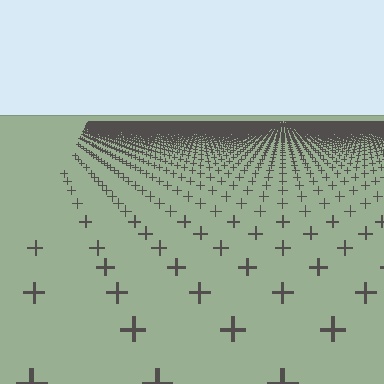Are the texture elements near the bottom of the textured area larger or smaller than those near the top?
Larger. Near the bottom, elements are closer to the viewer and appear at a bigger on-screen size.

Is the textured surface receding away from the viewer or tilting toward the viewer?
The surface is receding away from the viewer. Texture elements get smaller and denser toward the top.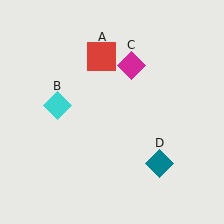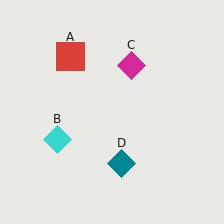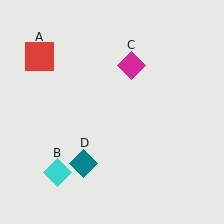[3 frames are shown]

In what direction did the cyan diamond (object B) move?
The cyan diamond (object B) moved down.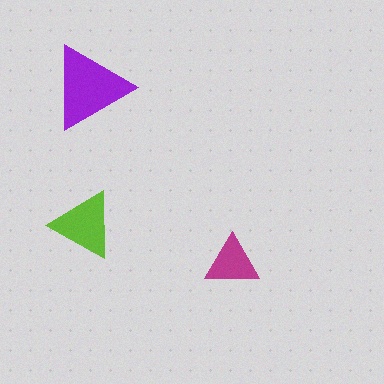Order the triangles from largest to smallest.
the purple one, the lime one, the magenta one.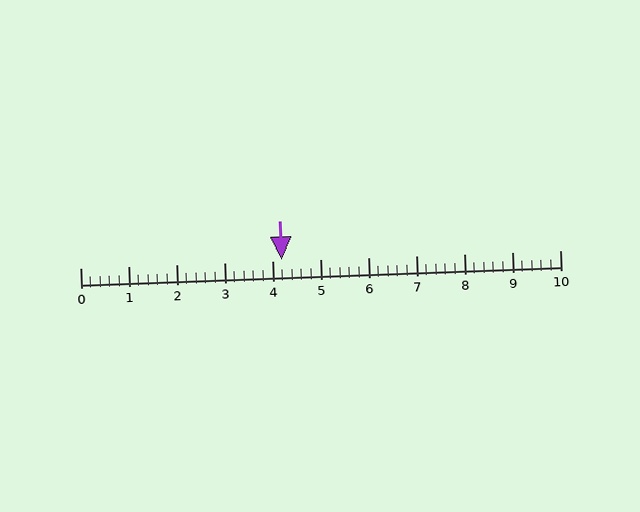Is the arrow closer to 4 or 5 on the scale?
The arrow is closer to 4.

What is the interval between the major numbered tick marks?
The major tick marks are spaced 1 units apart.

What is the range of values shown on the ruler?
The ruler shows values from 0 to 10.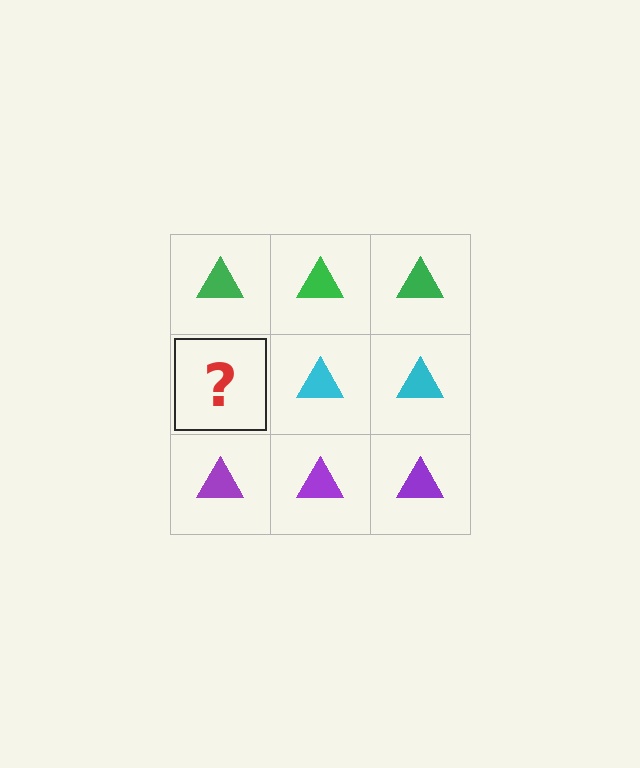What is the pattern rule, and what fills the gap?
The rule is that each row has a consistent color. The gap should be filled with a cyan triangle.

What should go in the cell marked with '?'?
The missing cell should contain a cyan triangle.